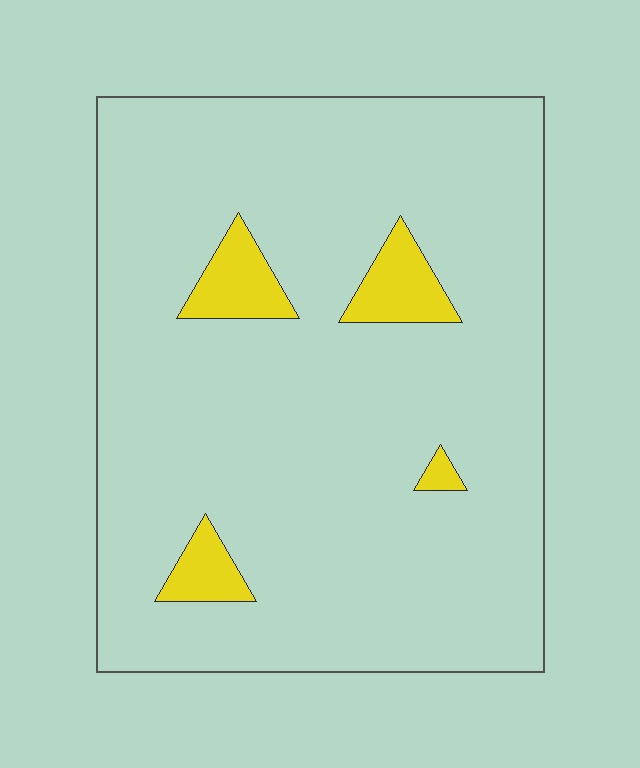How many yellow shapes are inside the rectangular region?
4.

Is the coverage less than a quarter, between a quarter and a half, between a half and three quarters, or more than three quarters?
Less than a quarter.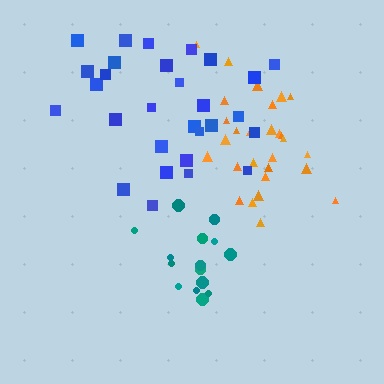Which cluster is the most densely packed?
Orange.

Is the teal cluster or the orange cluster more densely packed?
Orange.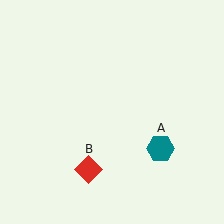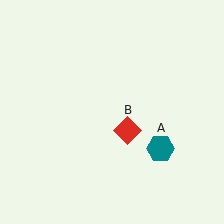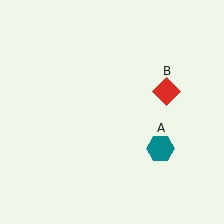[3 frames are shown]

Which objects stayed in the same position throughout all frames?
Teal hexagon (object A) remained stationary.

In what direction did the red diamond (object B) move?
The red diamond (object B) moved up and to the right.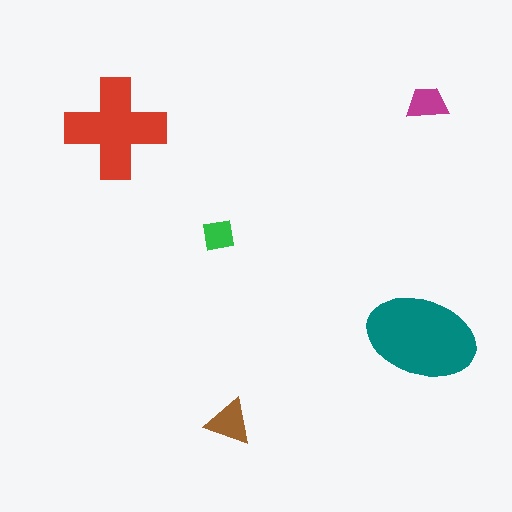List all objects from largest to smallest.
The teal ellipse, the red cross, the brown triangle, the magenta trapezoid, the green square.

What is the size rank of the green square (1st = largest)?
5th.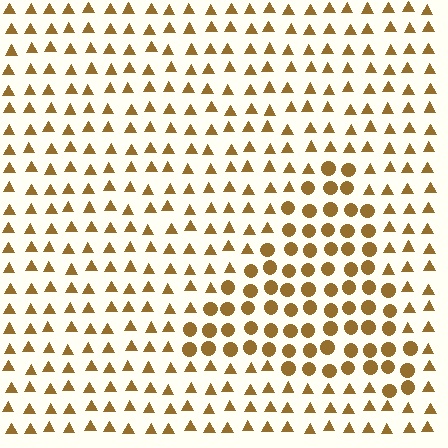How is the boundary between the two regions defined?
The boundary is defined by a change in element shape: circles inside vs. triangles outside. All elements share the same color and spacing.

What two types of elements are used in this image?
The image uses circles inside the triangle region and triangles outside it.